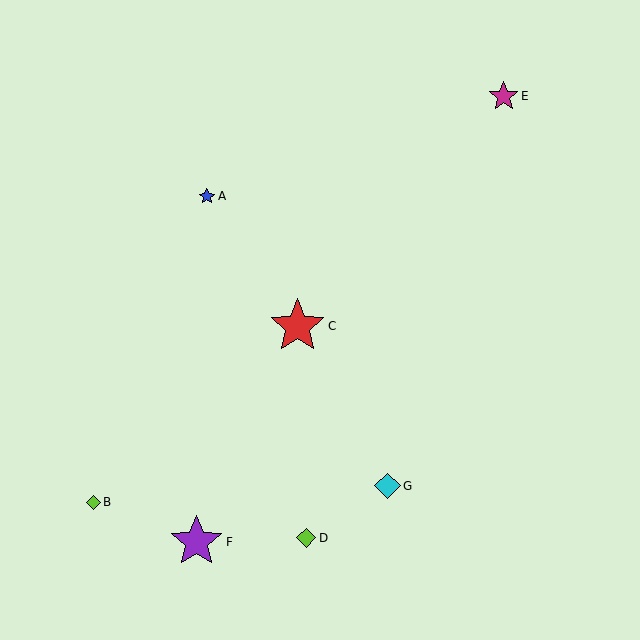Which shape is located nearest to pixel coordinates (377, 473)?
The cyan diamond (labeled G) at (388, 486) is nearest to that location.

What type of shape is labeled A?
Shape A is a blue star.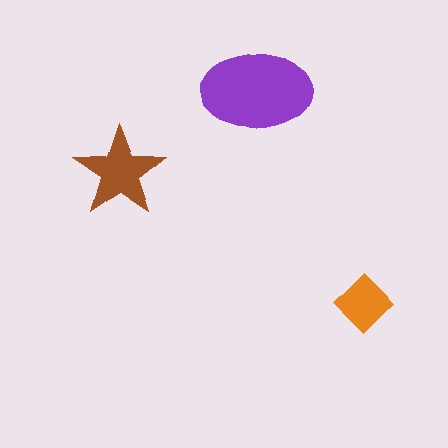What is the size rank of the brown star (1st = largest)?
2nd.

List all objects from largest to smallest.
The purple ellipse, the brown star, the orange diamond.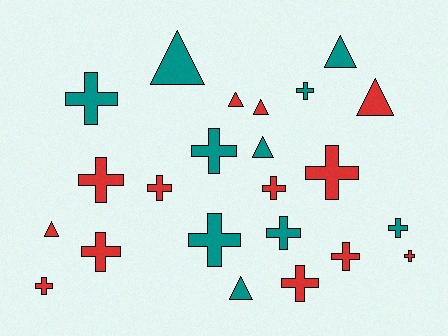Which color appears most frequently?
Red, with 13 objects.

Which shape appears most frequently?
Cross, with 15 objects.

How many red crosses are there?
There are 9 red crosses.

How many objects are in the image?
There are 23 objects.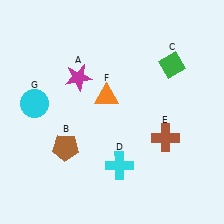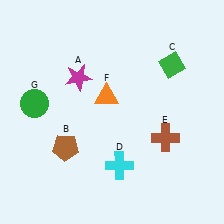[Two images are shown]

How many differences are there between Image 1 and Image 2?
There is 1 difference between the two images.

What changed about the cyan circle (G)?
In Image 1, G is cyan. In Image 2, it changed to green.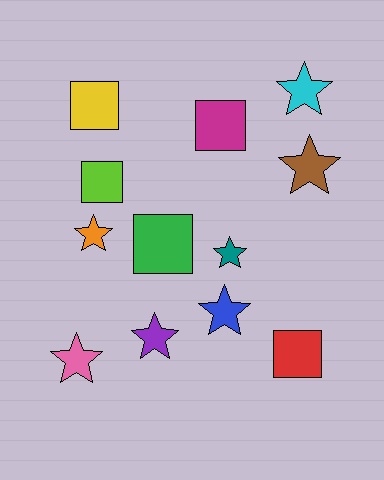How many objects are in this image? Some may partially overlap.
There are 12 objects.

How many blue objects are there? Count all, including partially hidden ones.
There is 1 blue object.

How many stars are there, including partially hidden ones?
There are 7 stars.